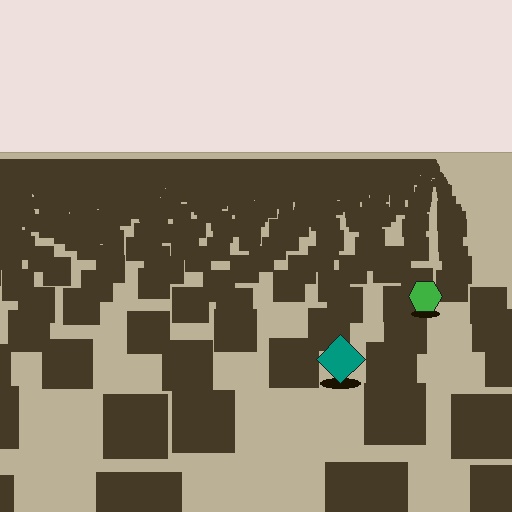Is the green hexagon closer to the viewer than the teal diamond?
No. The teal diamond is closer — you can tell from the texture gradient: the ground texture is coarser near it.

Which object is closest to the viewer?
The teal diamond is closest. The texture marks near it are larger and more spread out.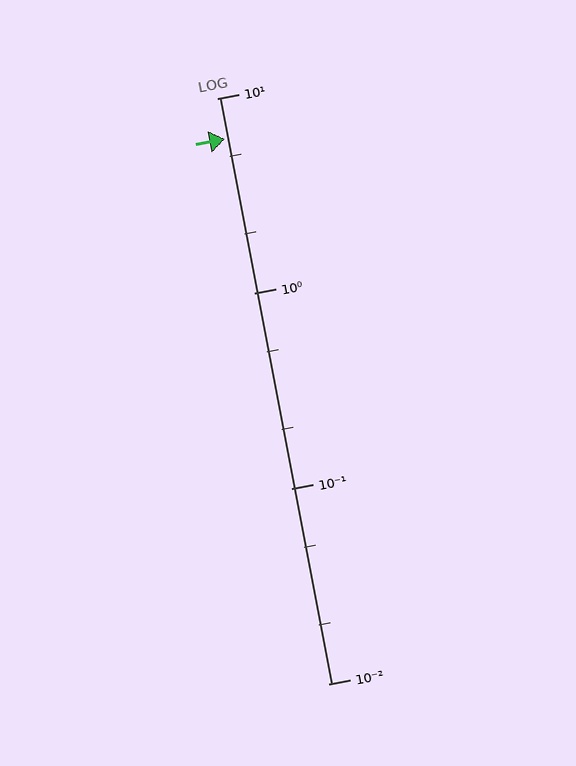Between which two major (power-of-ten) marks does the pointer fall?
The pointer is between 1 and 10.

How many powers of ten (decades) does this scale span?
The scale spans 3 decades, from 0.01 to 10.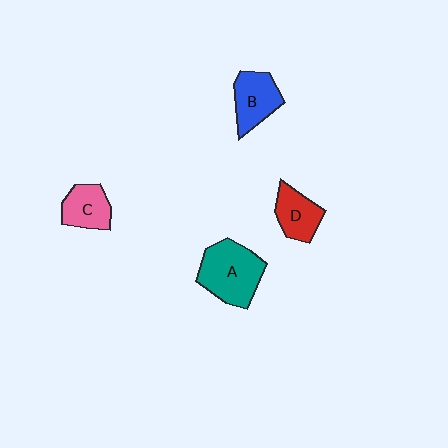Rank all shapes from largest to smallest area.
From largest to smallest: A (teal), B (blue), D (red), C (pink).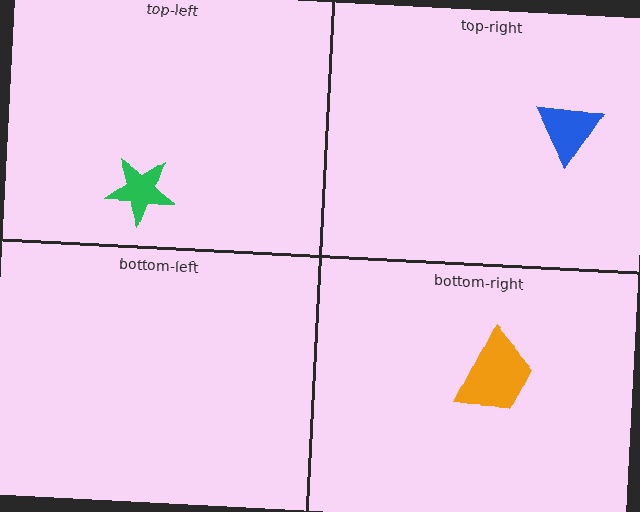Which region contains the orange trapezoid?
The bottom-right region.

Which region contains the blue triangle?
The top-right region.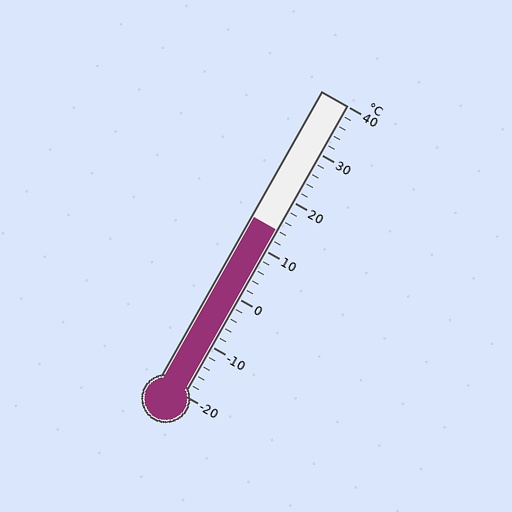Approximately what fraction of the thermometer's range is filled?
The thermometer is filled to approximately 55% of its range.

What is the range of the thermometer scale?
The thermometer scale ranges from -20°C to 40°C.